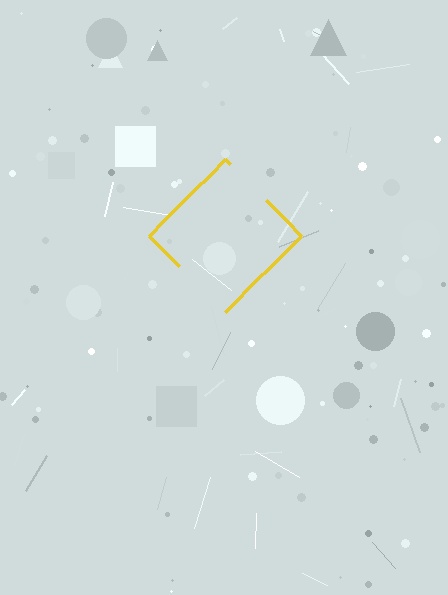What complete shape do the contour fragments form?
The contour fragments form a diamond.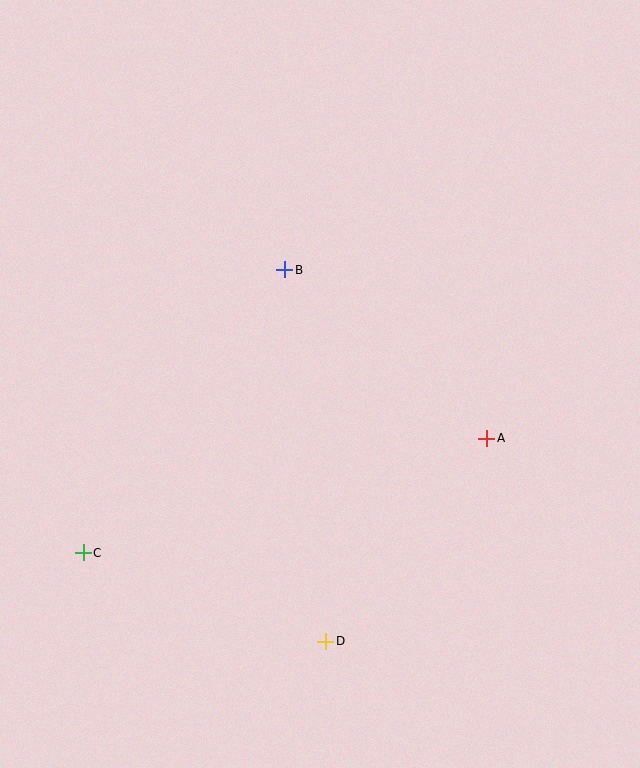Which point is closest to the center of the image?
Point B at (285, 270) is closest to the center.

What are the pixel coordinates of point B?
Point B is at (285, 270).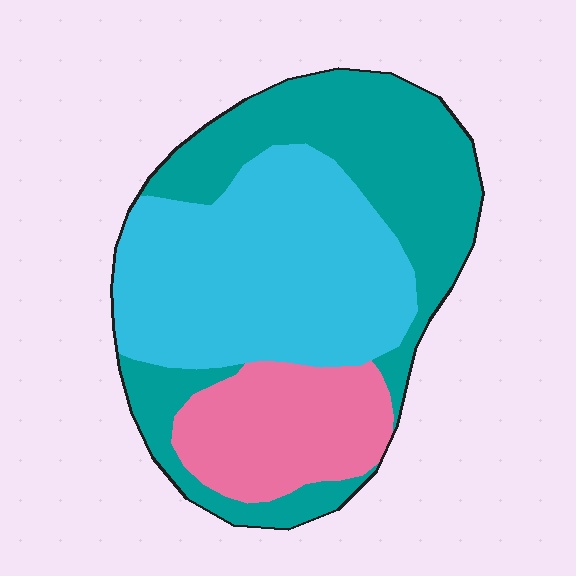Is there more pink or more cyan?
Cyan.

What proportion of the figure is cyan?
Cyan takes up between a third and a half of the figure.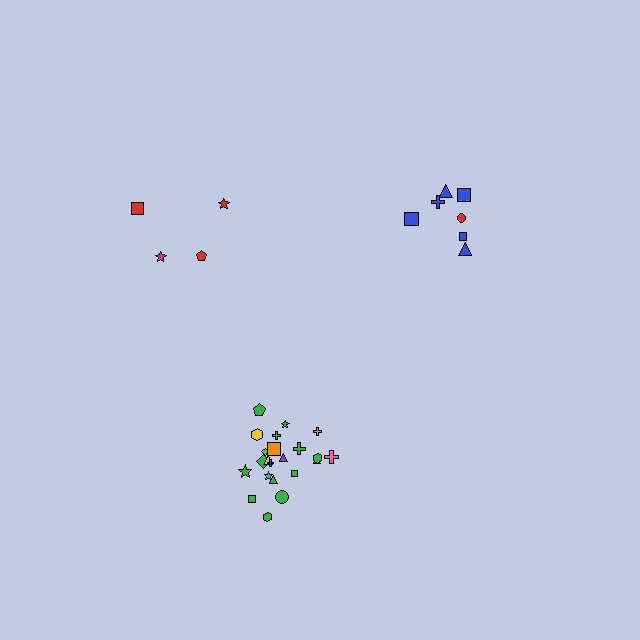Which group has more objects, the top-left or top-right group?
The top-right group.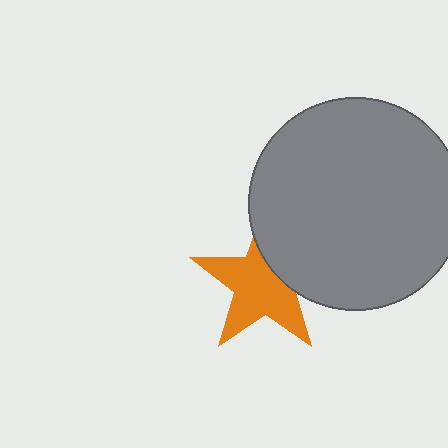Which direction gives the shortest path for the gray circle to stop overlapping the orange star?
Moving toward the upper-right gives the shortest separation.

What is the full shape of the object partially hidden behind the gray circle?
The partially hidden object is an orange star.